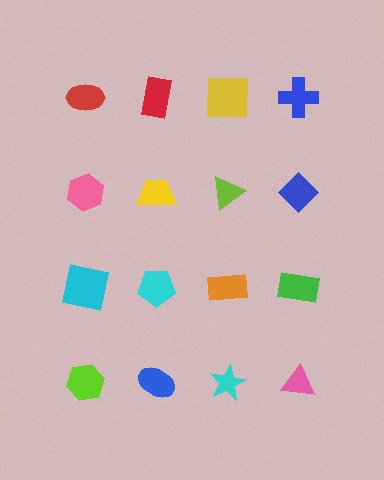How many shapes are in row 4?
4 shapes.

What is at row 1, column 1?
A red ellipse.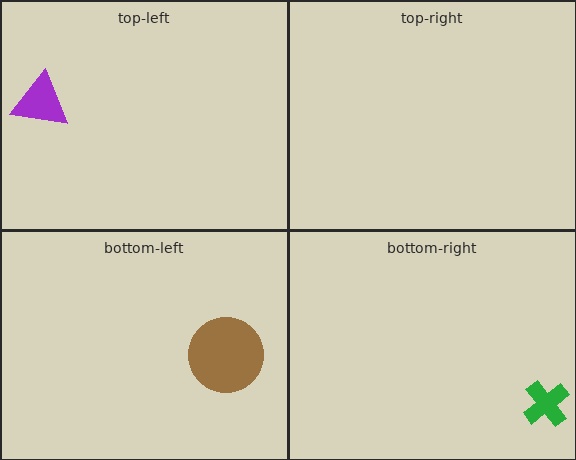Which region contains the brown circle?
The bottom-left region.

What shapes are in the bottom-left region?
The brown circle.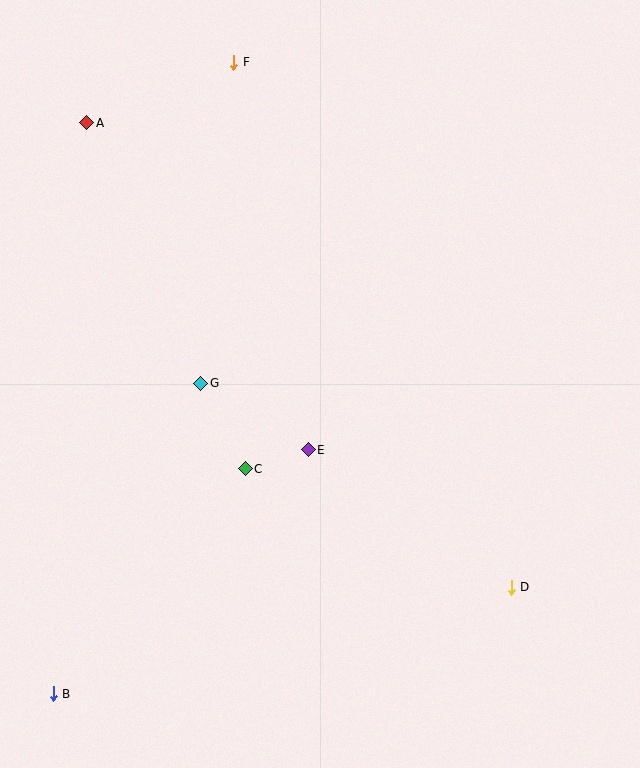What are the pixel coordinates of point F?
Point F is at (234, 62).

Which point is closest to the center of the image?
Point E at (308, 450) is closest to the center.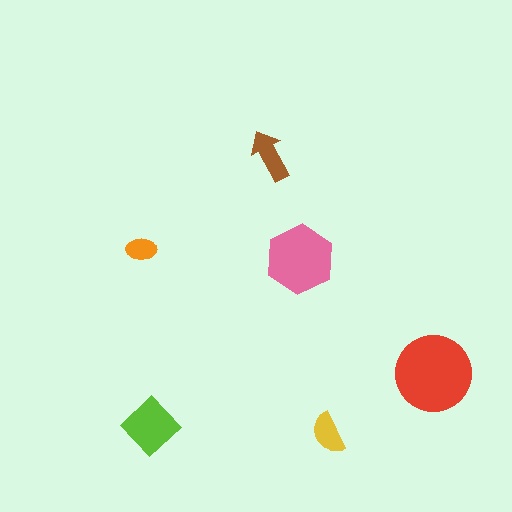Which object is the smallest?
The orange ellipse.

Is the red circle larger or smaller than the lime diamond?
Larger.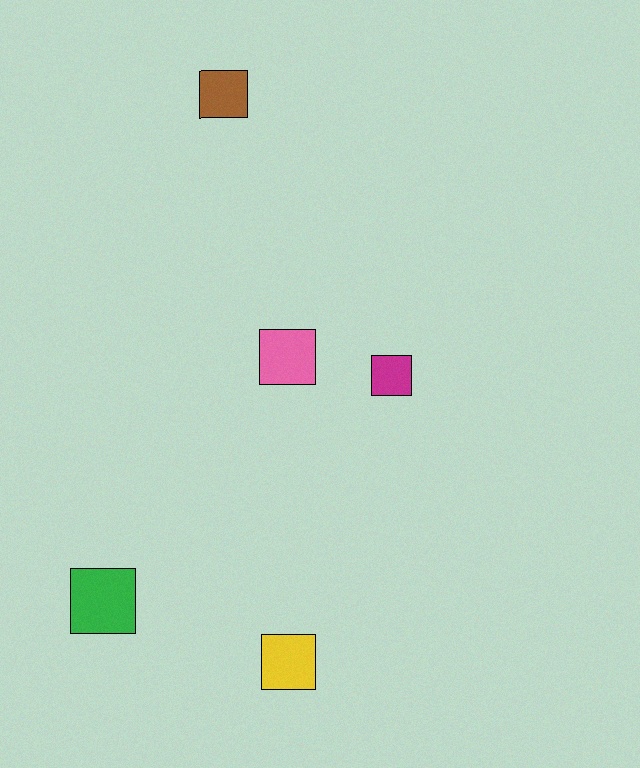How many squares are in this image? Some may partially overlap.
There are 5 squares.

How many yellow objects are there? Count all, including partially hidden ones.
There is 1 yellow object.